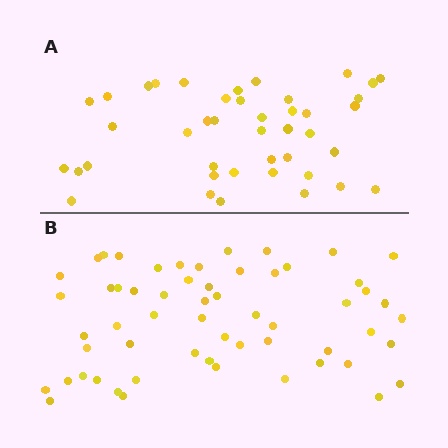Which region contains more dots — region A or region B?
Region B (the bottom region) has more dots.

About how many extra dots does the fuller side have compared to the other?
Region B has approximately 15 more dots than region A.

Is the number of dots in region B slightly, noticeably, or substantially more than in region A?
Region B has noticeably more, but not dramatically so. The ratio is roughly 1.4 to 1.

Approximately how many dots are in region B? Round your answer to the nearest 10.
About 60 dots. (The exact count is 58, which rounds to 60.)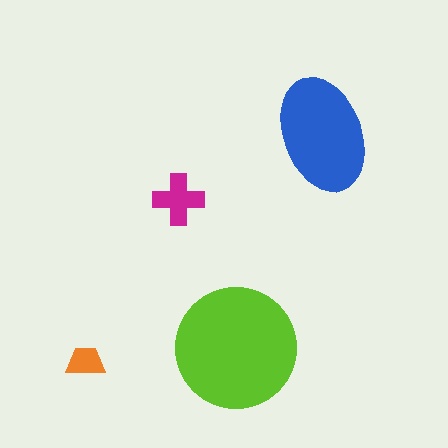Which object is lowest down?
The orange trapezoid is bottommost.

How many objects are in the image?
There are 4 objects in the image.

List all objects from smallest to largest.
The orange trapezoid, the magenta cross, the blue ellipse, the lime circle.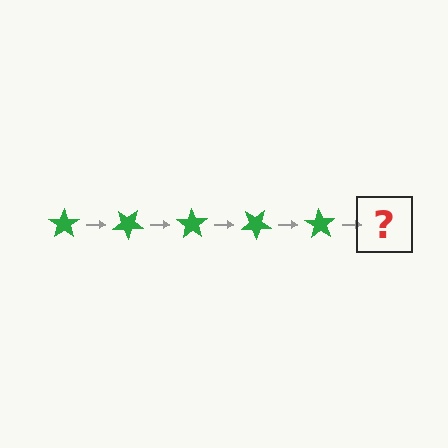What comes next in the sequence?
The next element should be a green star rotated 175 degrees.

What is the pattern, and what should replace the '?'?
The pattern is that the star rotates 35 degrees each step. The '?' should be a green star rotated 175 degrees.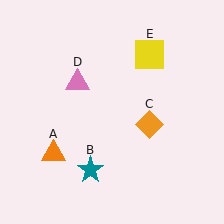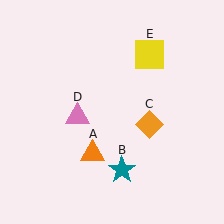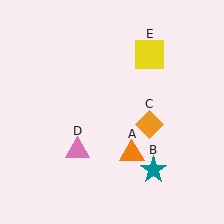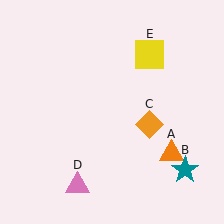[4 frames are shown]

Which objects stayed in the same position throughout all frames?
Orange diamond (object C) and yellow square (object E) remained stationary.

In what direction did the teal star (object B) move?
The teal star (object B) moved right.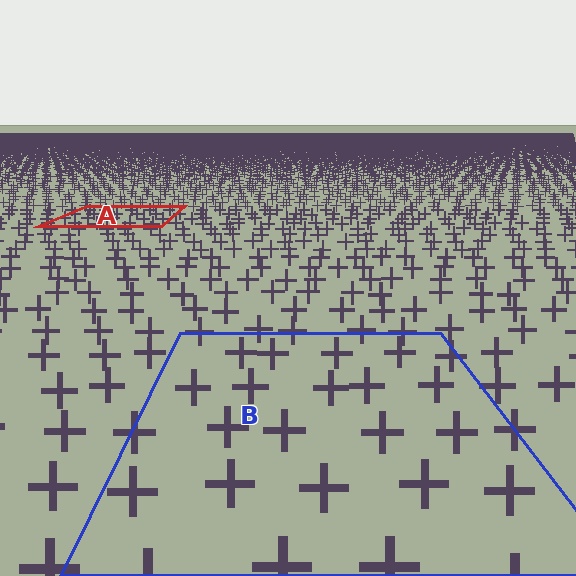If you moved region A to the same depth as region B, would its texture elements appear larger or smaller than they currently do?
They would appear larger. At a closer depth, the same texture elements are projected at a bigger on-screen size.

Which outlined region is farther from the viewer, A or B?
Region A is farther from the viewer — the texture elements inside it appear smaller and more densely packed.